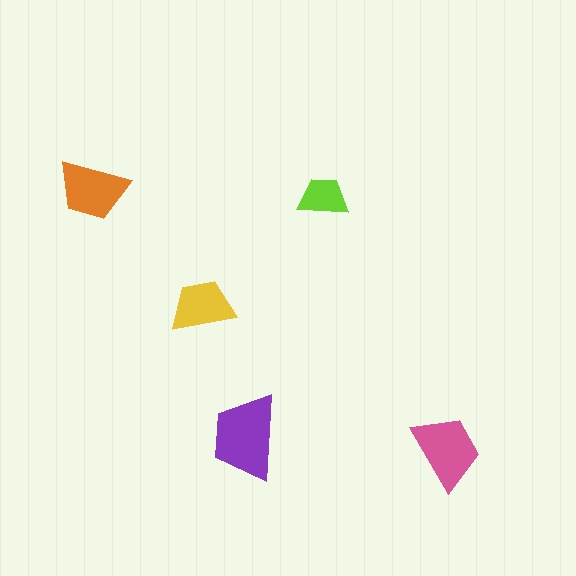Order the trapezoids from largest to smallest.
the purple one, the pink one, the orange one, the yellow one, the lime one.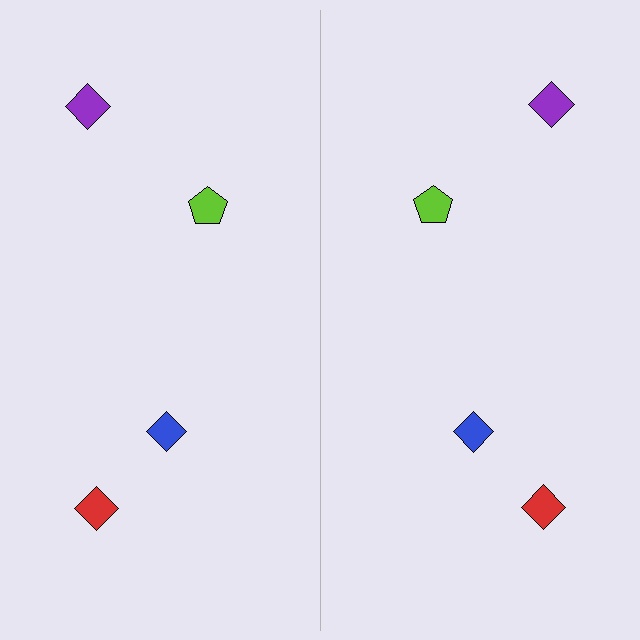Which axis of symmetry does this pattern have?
The pattern has a vertical axis of symmetry running through the center of the image.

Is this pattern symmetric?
Yes, this pattern has bilateral (reflection) symmetry.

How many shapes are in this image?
There are 8 shapes in this image.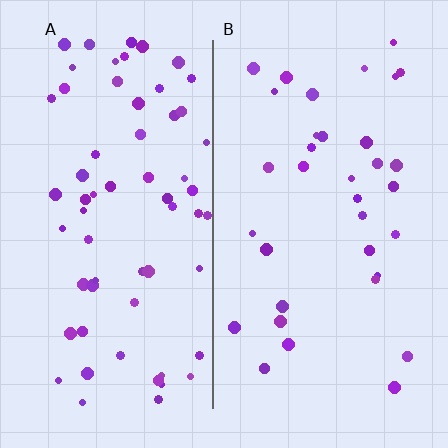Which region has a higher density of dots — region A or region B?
A (the left).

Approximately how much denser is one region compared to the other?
Approximately 1.8× — region A over region B.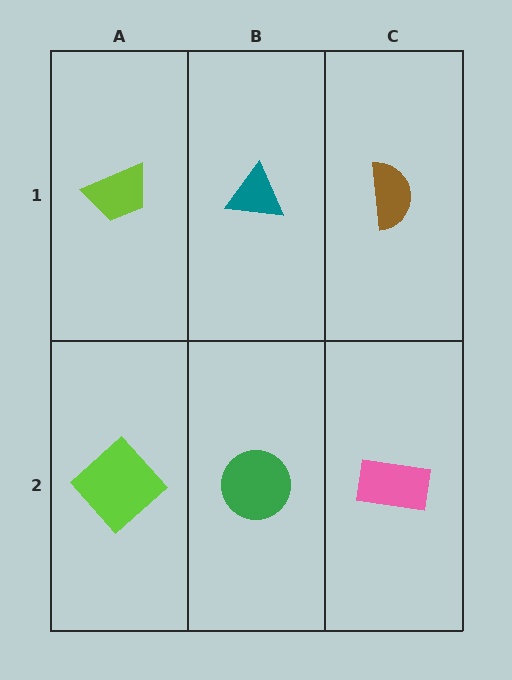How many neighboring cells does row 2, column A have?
2.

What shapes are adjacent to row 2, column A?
A lime trapezoid (row 1, column A), a green circle (row 2, column B).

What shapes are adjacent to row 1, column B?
A green circle (row 2, column B), a lime trapezoid (row 1, column A), a brown semicircle (row 1, column C).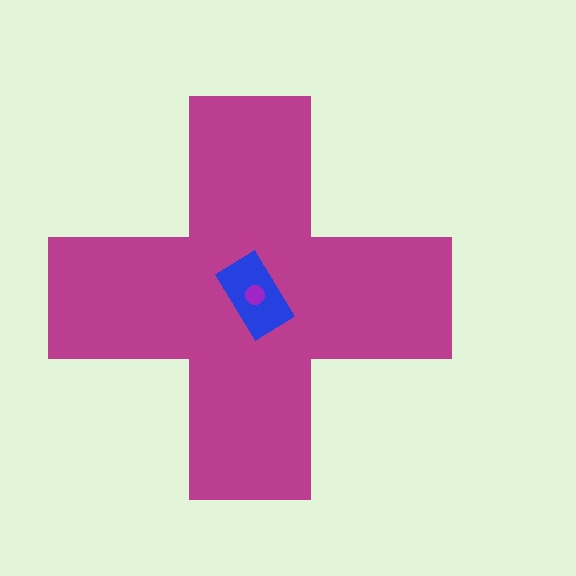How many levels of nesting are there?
3.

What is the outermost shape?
The magenta cross.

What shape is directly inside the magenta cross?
The blue rectangle.